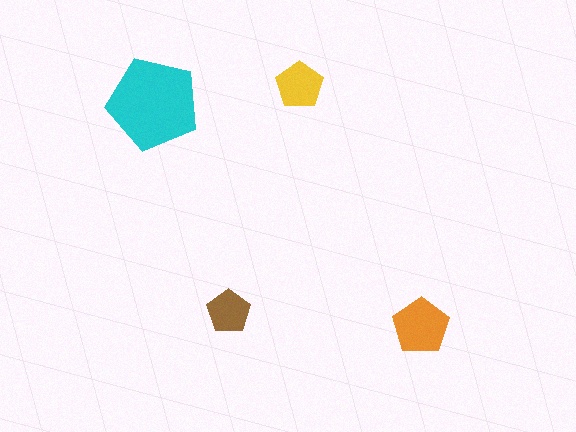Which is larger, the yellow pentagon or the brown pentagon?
The yellow one.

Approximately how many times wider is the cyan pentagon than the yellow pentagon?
About 2 times wider.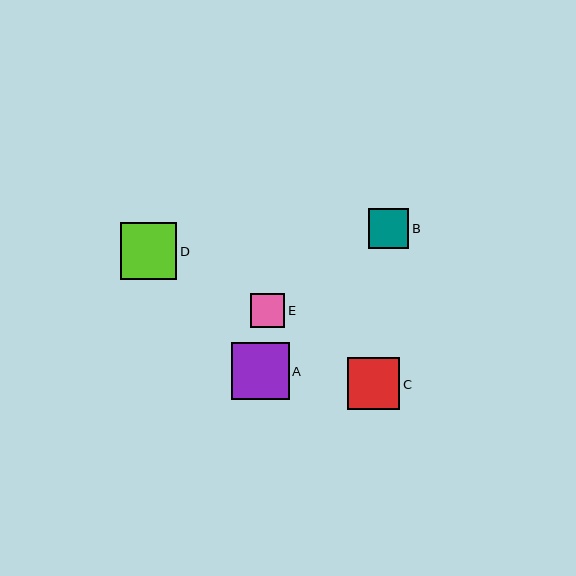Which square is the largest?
Square A is the largest with a size of approximately 58 pixels.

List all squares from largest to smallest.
From largest to smallest: A, D, C, B, E.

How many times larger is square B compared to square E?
Square B is approximately 1.2 times the size of square E.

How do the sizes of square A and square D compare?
Square A and square D are approximately the same size.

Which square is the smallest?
Square E is the smallest with a size of approximately 34 pixels.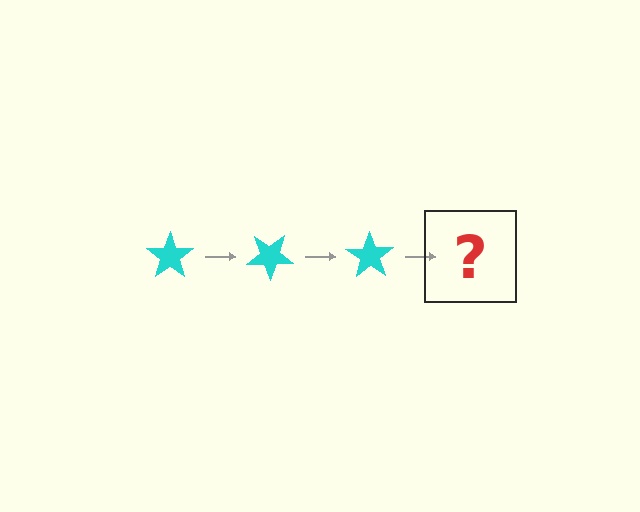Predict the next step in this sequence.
The next step is a cyan star rotated 105 degrees.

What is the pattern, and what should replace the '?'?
The pattern is that the star rotates 35 degrees each step. The '?' should be a cyan star rotated 105 degrees.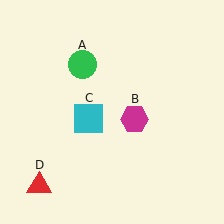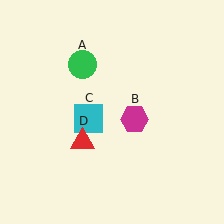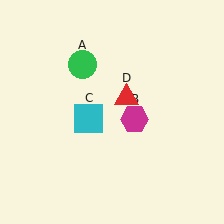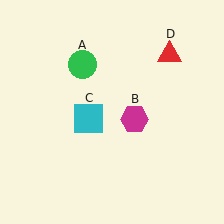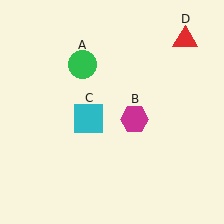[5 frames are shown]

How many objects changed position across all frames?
1 object changed position: red triangle (object D).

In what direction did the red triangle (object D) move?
The red triangle (object D) moved up and to the right.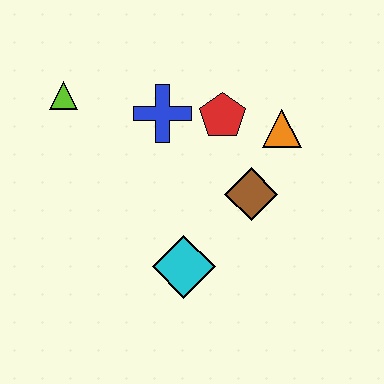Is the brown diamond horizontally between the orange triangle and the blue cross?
Yes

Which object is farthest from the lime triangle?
The orange triangle is farthest from the lime triangle.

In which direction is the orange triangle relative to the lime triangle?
The orange triangle is to the right of the lime triangle.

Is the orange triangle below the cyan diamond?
No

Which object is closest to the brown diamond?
The orange triangle is closest to the brown diamond.